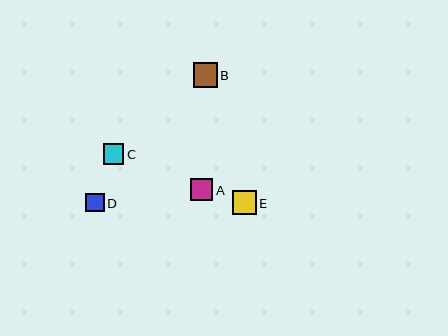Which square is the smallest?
Square D is the smallest with a size of approximately 19 pixels.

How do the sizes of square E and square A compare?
Square E and square A are approximately the same size.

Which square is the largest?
Square B is the largest with a size of approximately 24 pixels.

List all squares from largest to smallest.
From largest to smallest: B, E, A, C, D.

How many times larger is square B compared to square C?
Square B is approximately 1.2 times the size of square C.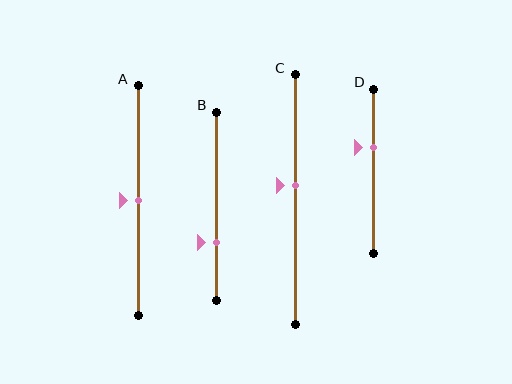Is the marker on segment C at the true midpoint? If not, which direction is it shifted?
No, the marker on segment C is shifted upward by about 5% of the segment length.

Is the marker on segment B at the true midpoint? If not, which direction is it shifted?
No, the marker on segment B is shifted downward by about 19% of the segment length.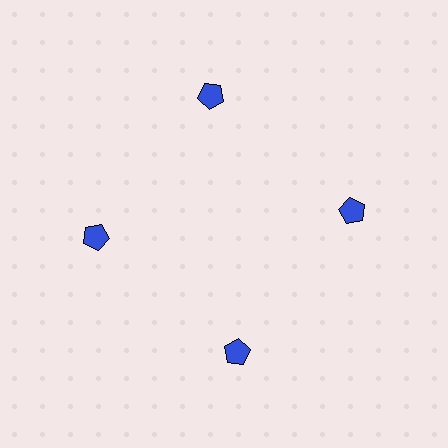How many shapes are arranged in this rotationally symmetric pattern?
There are 4 shapes, arranged in 4 groups of 1.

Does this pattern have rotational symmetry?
Yes, this pattern has 4-fold rotational symmetry. It looks the same after rotating 90 degrees around the center.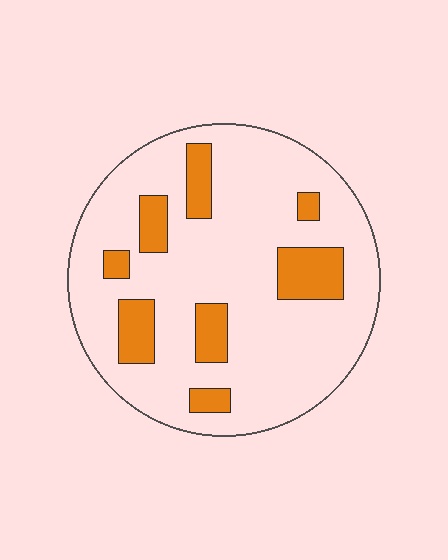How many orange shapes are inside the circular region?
8.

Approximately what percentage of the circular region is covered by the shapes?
Approximately 20%.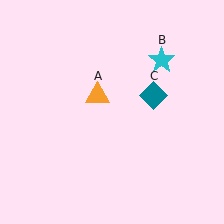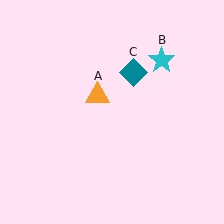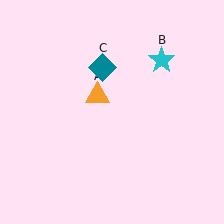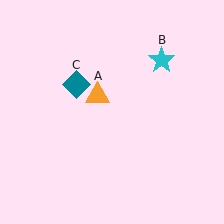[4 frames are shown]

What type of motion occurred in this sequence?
The teal diamond (object C) rotated counterclockwise around the center of the scene.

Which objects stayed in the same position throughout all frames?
Orange triangle (object A) and cyan star (object B) remained stationary.